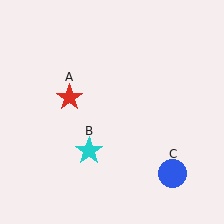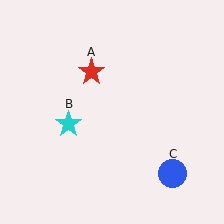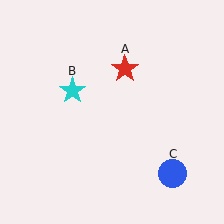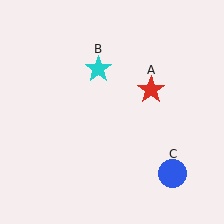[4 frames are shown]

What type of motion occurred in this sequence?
The red star (object A), cyan star (object B) rotated clockwise around the center of the scene.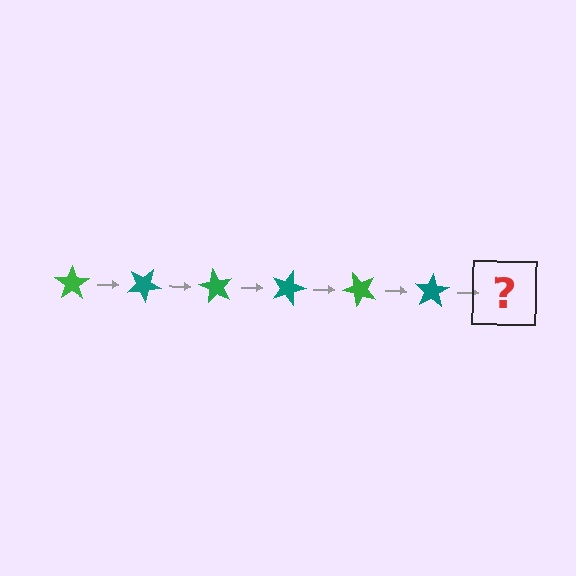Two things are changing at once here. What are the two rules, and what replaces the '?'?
The two rules are that it rotates 30 degrees each step and the color cycles through green and teal. The '?' should be a green star, rotated 180 degrees from the start.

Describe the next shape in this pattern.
It should be a green star, rotated 180 degrees from the start.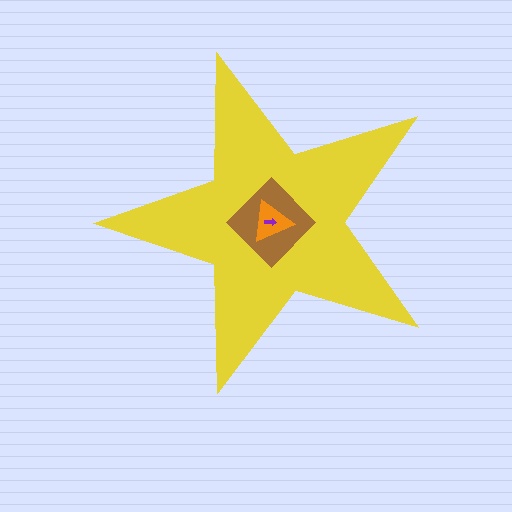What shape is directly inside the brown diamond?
The orange triangle.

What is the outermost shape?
The yellow star.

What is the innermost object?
The purple arrow.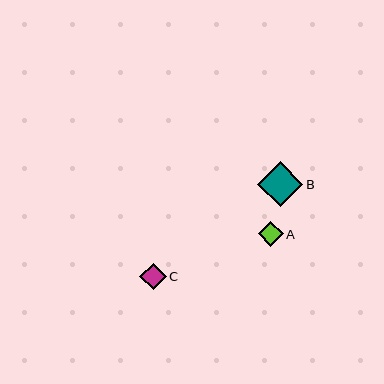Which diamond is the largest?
Diamond B is the largest with a size of approximately 45 pixels.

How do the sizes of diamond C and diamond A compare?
Diamond C and diamond A are approximately the same size.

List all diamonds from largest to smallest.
From largest to smallest: B, C, A.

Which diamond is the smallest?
Diamond A is the smallest with a size of approximately 25 pixels.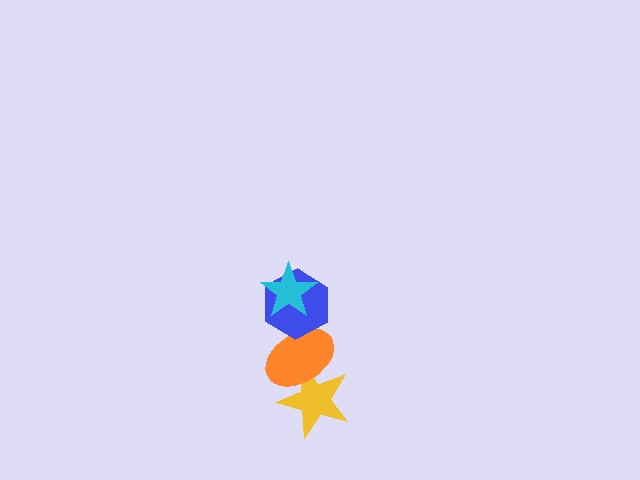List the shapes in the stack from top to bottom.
From top to bottom: the cyan star, the blue hexagon, the orange ellipse, the yellow star.